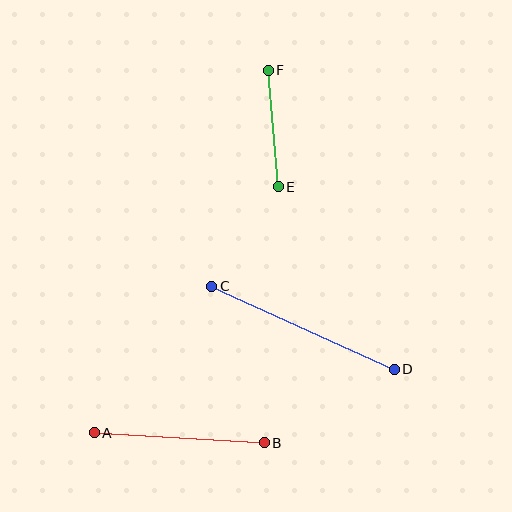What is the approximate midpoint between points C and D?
The midpoint is at approximately (303, 328) pixels.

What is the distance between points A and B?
The distance is approximately 170 pixels.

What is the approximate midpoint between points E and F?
The midpoint is at approximately (273, 128) pixels.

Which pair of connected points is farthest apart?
Points C and D are farthest apart.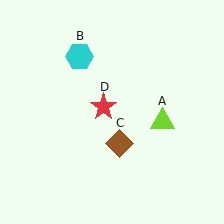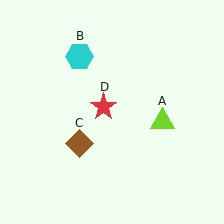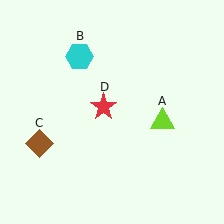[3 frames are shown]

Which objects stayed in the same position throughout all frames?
Lime triangle (object A) and cyan hexagon (object B) and red star (object D) remained stationary.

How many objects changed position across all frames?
1 object changed position: brown diamond (object C).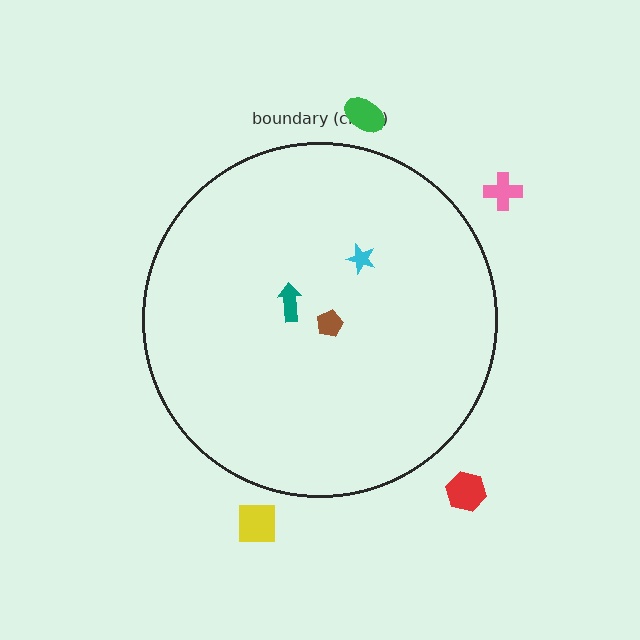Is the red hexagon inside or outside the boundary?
Outside.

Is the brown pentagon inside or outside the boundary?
Inside.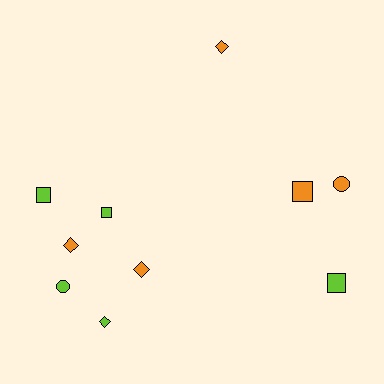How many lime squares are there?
There are 3 lime squares.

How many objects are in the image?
There are 10 objects.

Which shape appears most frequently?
Square, with 4 objects.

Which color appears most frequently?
Orange, with 5 objects.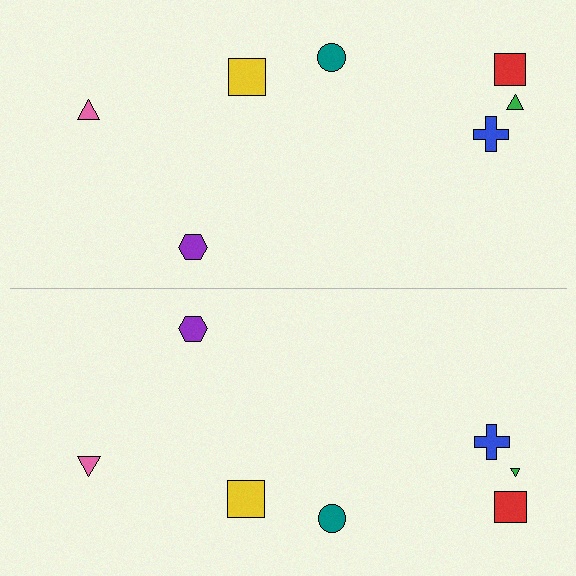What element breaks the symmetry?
The green triangle on the bottom side has a different size than its mirror counterpart.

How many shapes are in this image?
There are 14 shapes in this image.